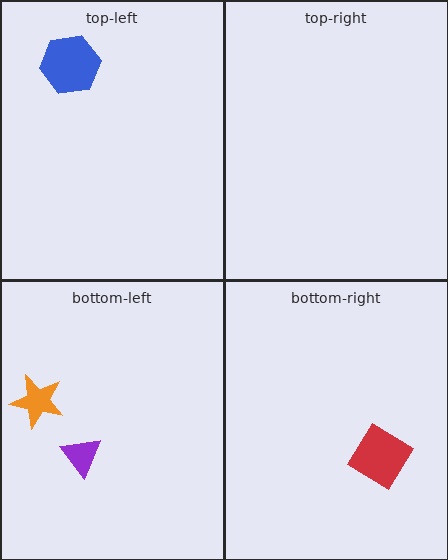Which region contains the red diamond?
The bottom-right region.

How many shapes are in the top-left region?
1.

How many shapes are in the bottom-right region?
1.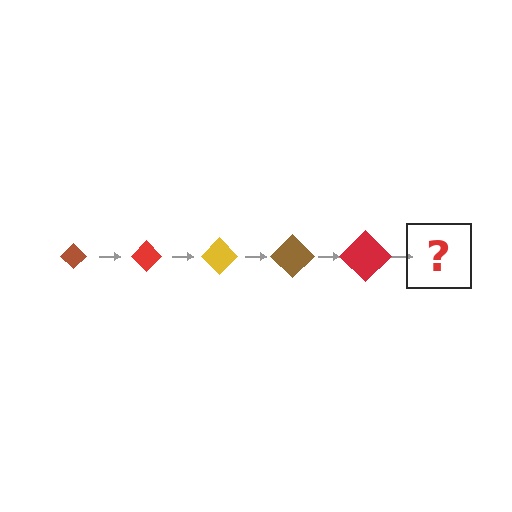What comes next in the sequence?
The next element should be a yellow diamond, larger than the previous one.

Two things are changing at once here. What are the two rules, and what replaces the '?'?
The two rules are that the diamond grows larger each step and the color cycles through brown, red, and yellow. The '?' should be a yellow diamond, larger than the previous one.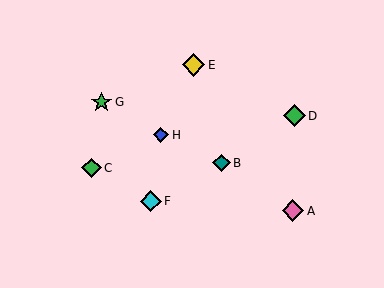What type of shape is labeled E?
Shape E is a yellow diamond.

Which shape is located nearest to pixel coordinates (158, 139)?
The blue diamond (labeled H) at (161, 135) is nearest to that location.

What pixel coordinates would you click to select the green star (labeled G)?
Click at (101, 102) to select the green star G.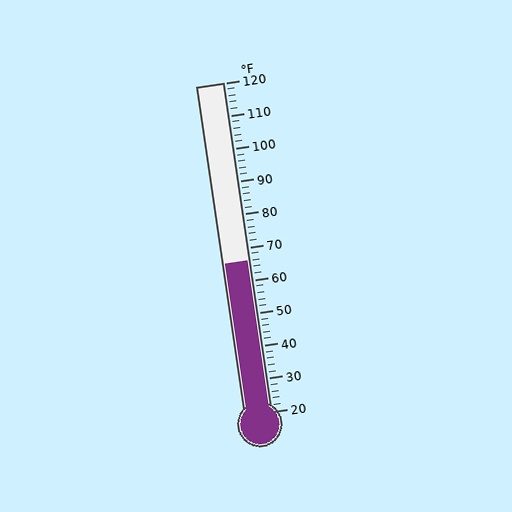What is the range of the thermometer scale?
The thermometer scale ranges from 20°F to 120°F.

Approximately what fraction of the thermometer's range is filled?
The thermometer is filled to approximately 45% of its range.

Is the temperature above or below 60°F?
The temperature is above 60°F.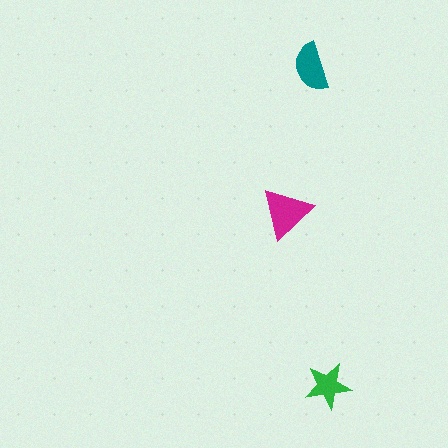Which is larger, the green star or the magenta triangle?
The magenta triangle.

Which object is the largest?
The magenta triangle.